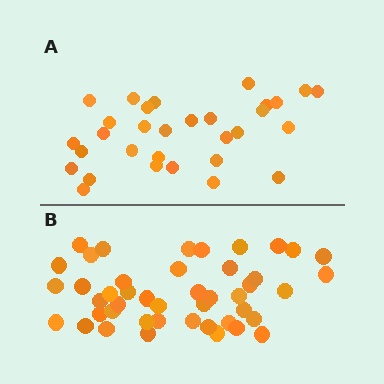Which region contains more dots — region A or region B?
Region B (the bottom region) has more dots.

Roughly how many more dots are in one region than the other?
Region B has approximately 15 more dots than region A.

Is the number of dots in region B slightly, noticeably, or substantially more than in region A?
Region B has substantially more. The ratio is roughly 1.5 to 1.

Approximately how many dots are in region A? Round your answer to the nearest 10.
About 30 dots. (The exact count is 31, which rounds to 30.)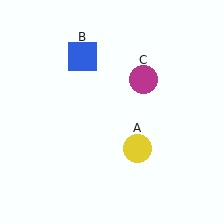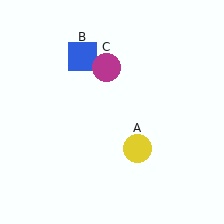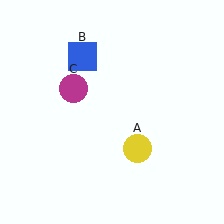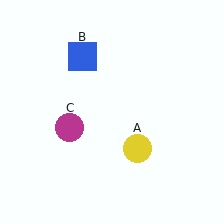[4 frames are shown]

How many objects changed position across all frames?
1 object changed position: magenta circle (object C).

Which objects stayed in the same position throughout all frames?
Yellow circle (object A) and blue square (object B) remained stationary.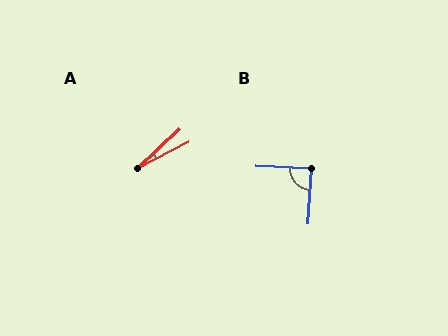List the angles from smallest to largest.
A (16°), B (89°).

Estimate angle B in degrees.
Approximately 89 degrees.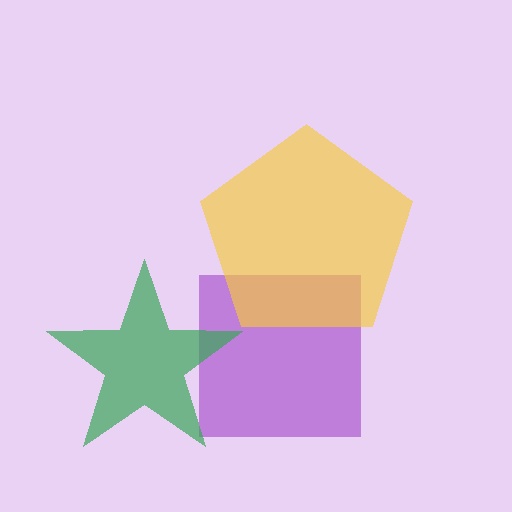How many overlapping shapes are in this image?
There are 3 overlapping shapes in the image.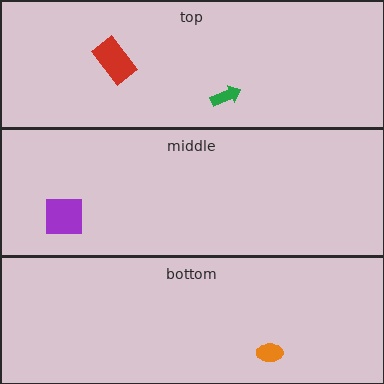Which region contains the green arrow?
The top region.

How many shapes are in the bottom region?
1.